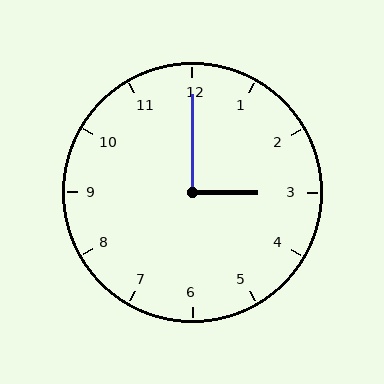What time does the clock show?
3:00.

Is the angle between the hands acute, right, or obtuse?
It is right.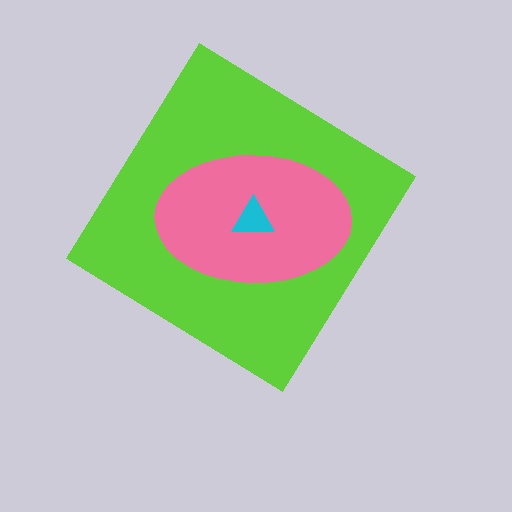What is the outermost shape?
The lime diamond.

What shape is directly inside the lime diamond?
The pink ellipse.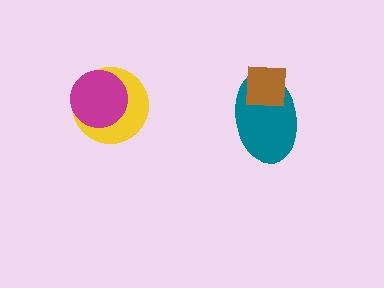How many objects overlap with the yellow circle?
1 object overlaps with the yellow circle.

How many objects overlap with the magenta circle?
1 object overlaps with the magenta circle.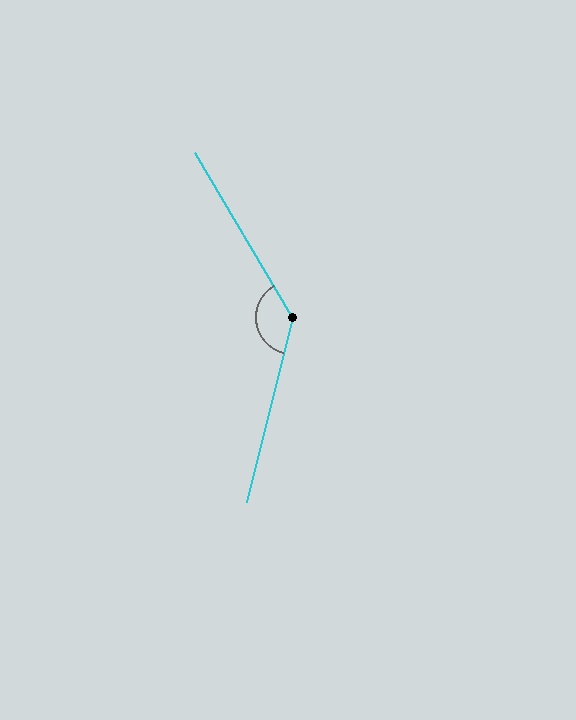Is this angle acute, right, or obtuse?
It is obtuse.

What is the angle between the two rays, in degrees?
Approximately 135 degrees.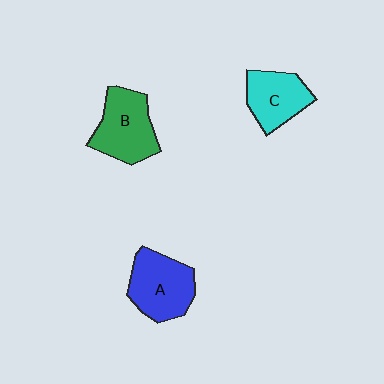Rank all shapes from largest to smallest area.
From largest to smallest: B (green), A (blue), C (cyan).